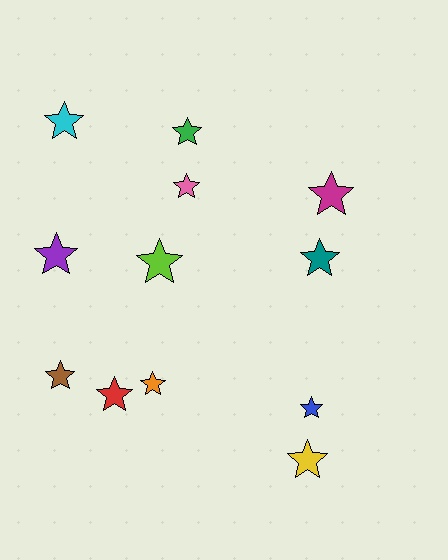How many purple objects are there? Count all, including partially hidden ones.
There is 1 purple object.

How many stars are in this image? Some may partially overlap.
There are 12 stars.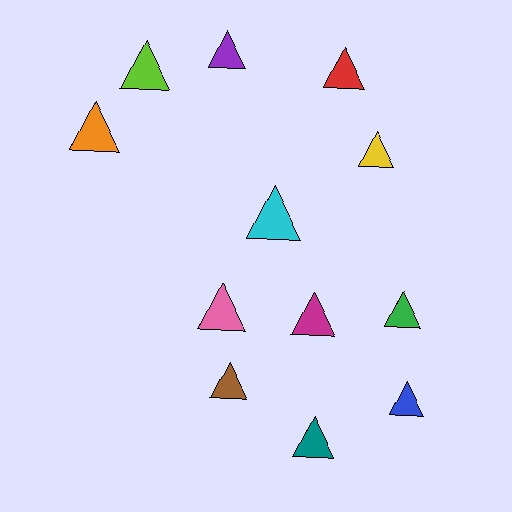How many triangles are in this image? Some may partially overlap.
There are 12 triangles.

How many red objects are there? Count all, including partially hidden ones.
There is 1 red object.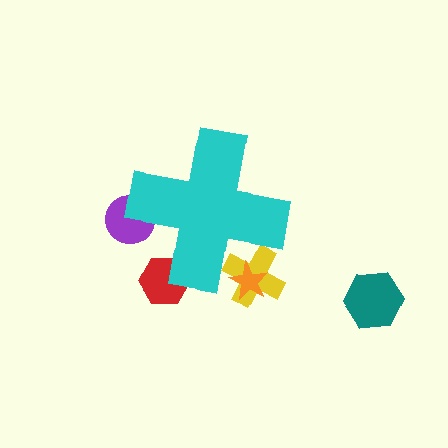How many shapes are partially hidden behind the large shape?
4 shapes are partially hidden.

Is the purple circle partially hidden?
Yes, the purple circle is partially hidden behind the cyan cross.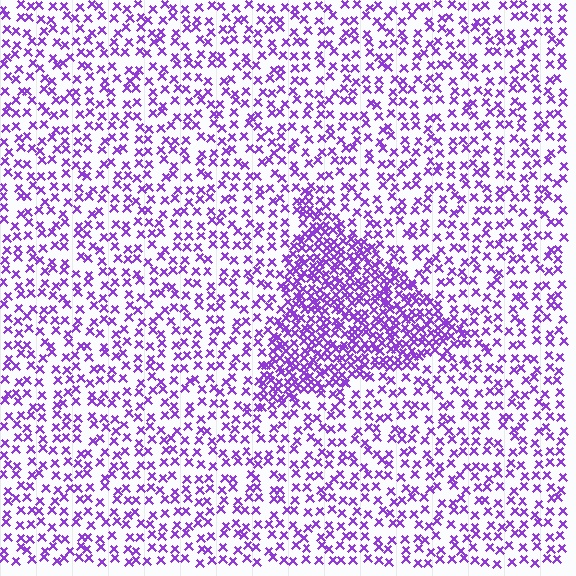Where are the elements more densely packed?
The elements are more densely packed inside the triangle boundary.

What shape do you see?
I see a triangle.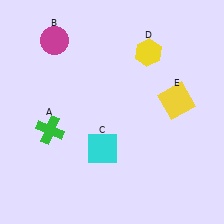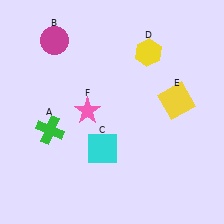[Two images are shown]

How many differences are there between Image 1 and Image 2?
There is 1 difference between the two images.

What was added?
A pink star (F) was added in Image 2.